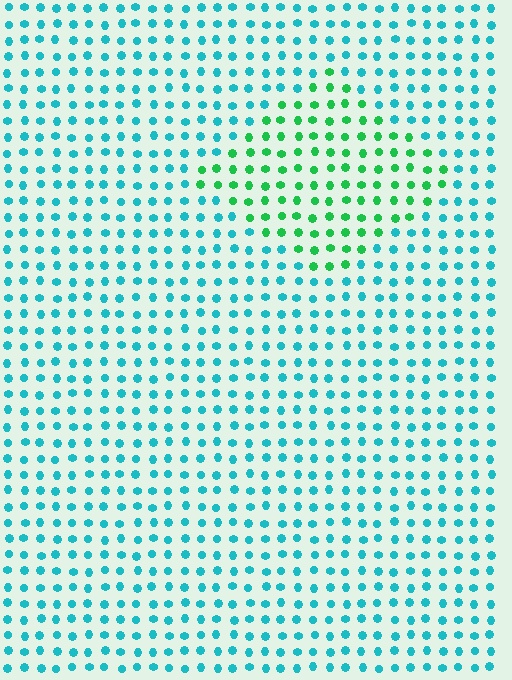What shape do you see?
I see a diamond.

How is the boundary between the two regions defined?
The boundary is defined purely by a slight shift in hue (about 47 degrees). Spacing, size, and orientation are identical on both sides.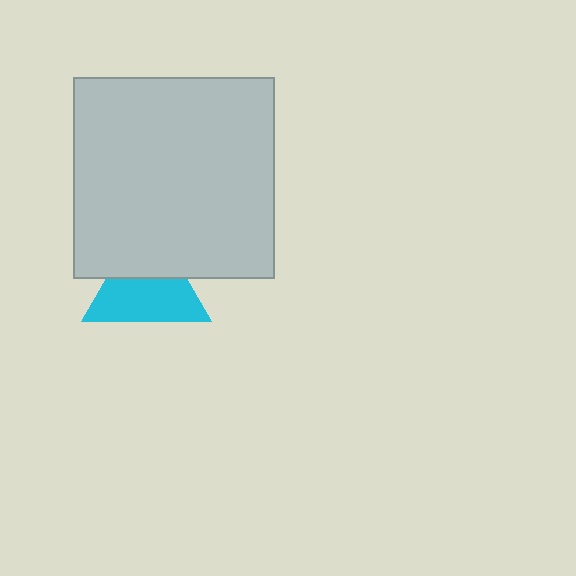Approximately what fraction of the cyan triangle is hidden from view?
Roughly 39% of the cyan triangle is hidden behind the light gray square.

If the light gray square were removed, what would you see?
You would see the complete cyan triangle.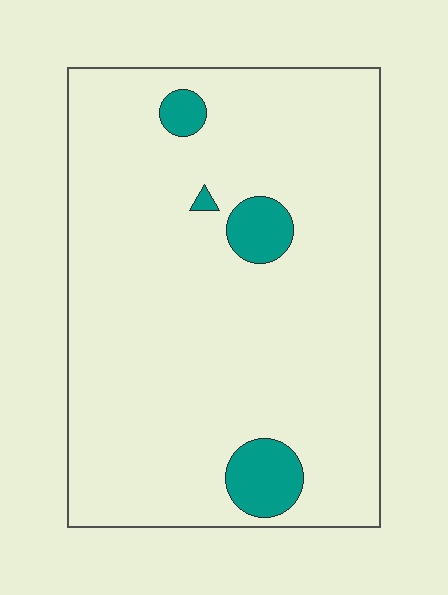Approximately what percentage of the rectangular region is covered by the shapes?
Approximately 5%.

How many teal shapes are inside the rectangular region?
4.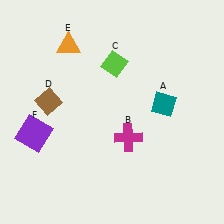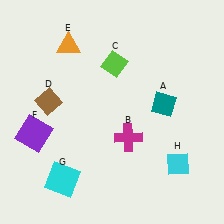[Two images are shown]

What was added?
A cyan square (G), a cyan diamond (H) were added in Image 2.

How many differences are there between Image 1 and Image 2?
There are 2 differences between the two images.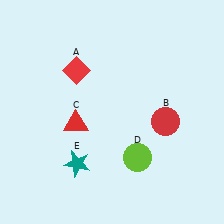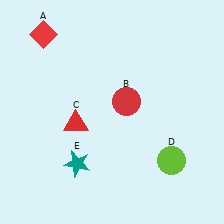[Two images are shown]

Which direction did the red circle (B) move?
The red circle (B) moved left.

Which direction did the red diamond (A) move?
The red diamond (A) moved up.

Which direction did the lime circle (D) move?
The lime circle (D) moved right.